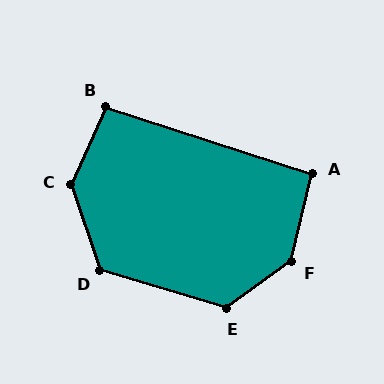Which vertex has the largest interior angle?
F, at approximately 139 degrees.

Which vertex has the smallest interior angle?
A, at approximately 95 degrees.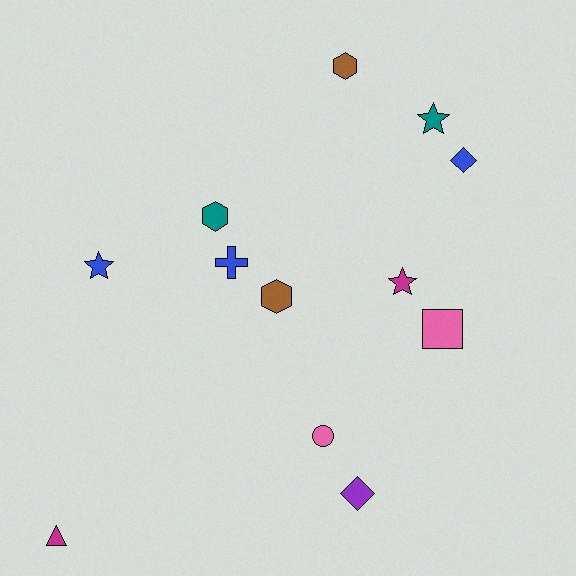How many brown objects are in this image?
There are 2 brown objects.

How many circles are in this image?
There is 1 circle.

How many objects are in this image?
There are 12 objects.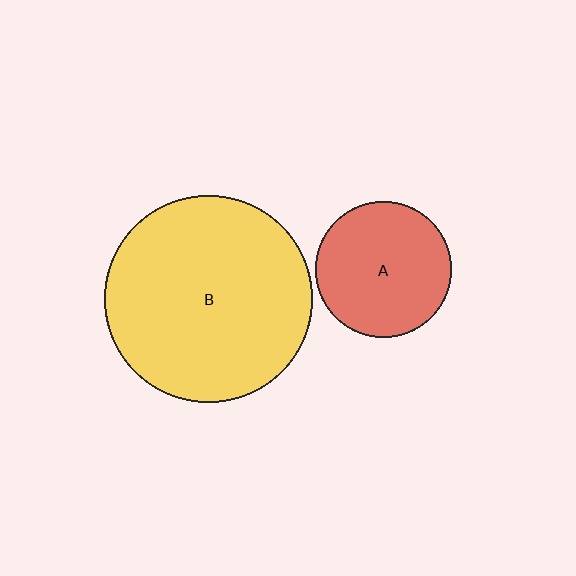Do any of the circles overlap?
No, none of the circles overlap.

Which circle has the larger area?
Circle B (yellow).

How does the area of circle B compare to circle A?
Approximately 2.3 times.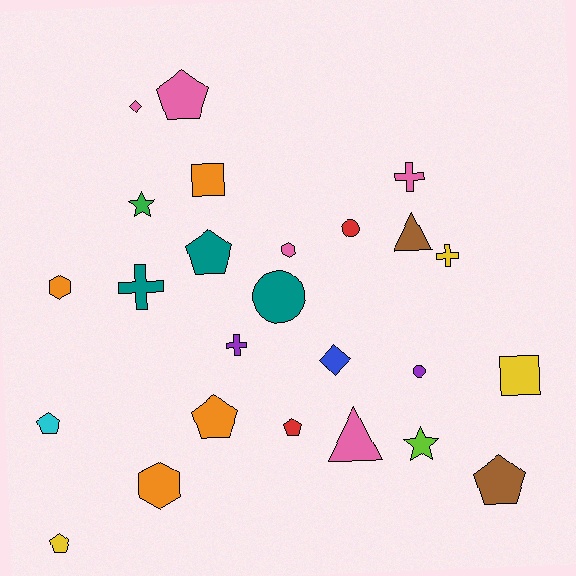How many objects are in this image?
There are 25 objects.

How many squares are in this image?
There are 2 squares.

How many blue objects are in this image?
There is 1 blue object.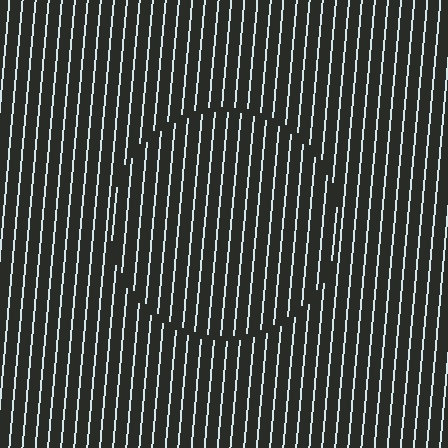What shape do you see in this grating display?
An illusory circle. The interior of the shape contains the same grating, shifted by half a period — the contour is defined by the phase discontinuity where line-ends from the inner and outer gratings abut.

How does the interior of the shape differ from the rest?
The interior of the shape contains the same grating, shifted by half a period — the contour is defined by the phase discontinuity where line-ends from the inner and outer gratings abut.